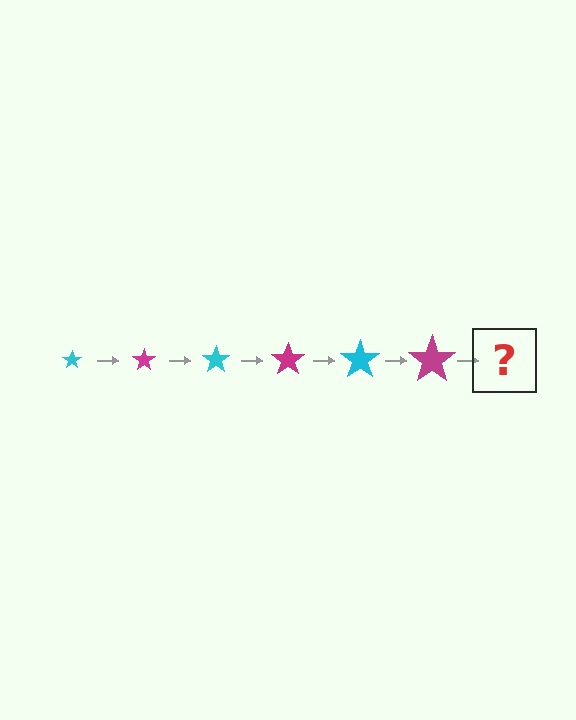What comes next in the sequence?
The next element should be a cyan star, larger than the previous one.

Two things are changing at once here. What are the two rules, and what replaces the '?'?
The two rules are that the star grows larger each step and the color cycles through cyan and magenta. The '?' should be a cyan star, larger than the previous one.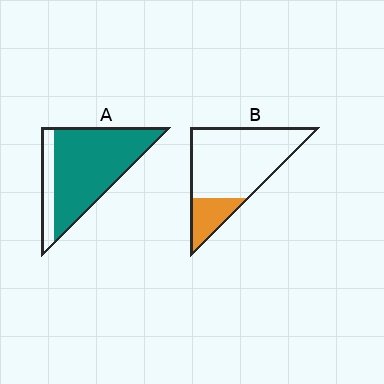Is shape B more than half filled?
No.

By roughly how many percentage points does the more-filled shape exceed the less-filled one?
By roughly 60 percentage points (A over B).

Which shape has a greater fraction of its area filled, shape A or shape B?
Shape A.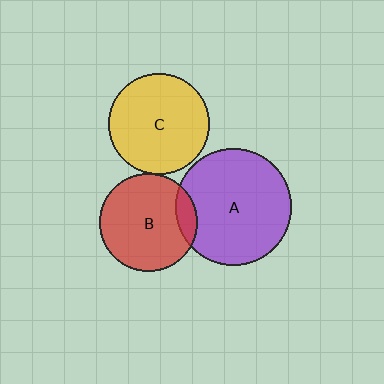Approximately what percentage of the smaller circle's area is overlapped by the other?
Approximately 10%.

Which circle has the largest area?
Circle A (purple).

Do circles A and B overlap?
Yes.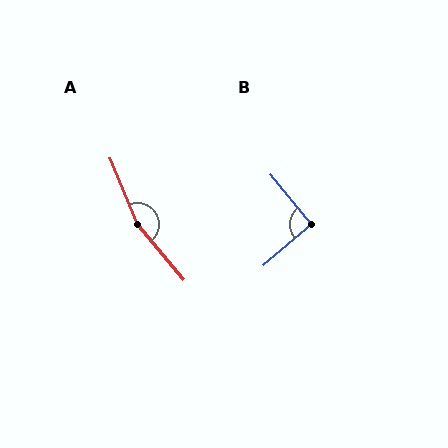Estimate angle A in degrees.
Approximately 162 degrees.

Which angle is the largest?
A, at approximately 162 degrees.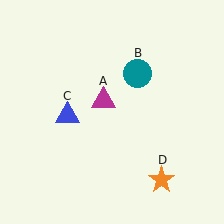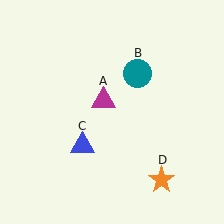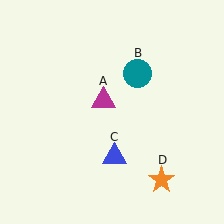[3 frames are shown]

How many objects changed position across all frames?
1 object changed position: blue triangle (object C).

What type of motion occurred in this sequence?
The blue triangle (object C) rotated counterclockwise around the center of the scene.